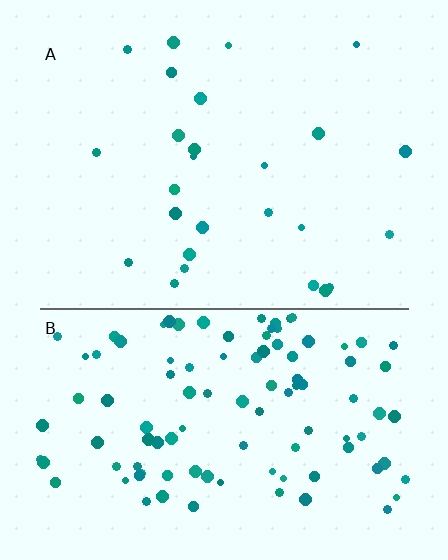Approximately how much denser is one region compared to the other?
Approximately 4.2× — region B over region A.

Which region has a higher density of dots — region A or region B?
B (the bottom).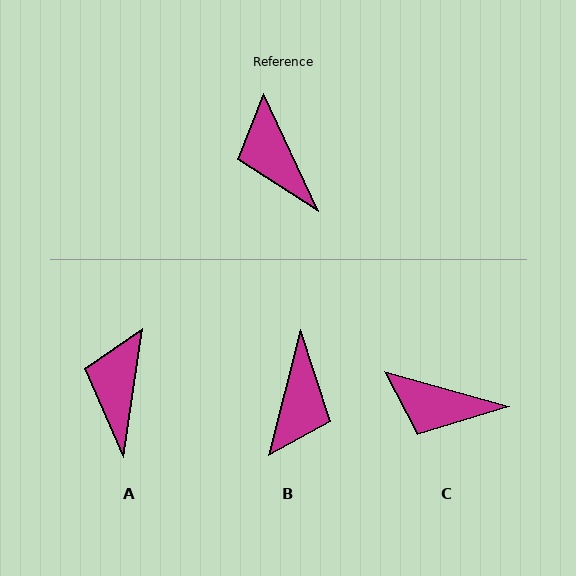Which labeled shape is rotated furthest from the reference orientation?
B, about 141 degrees away.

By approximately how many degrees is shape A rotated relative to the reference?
Approximately 33 degrees clockwise.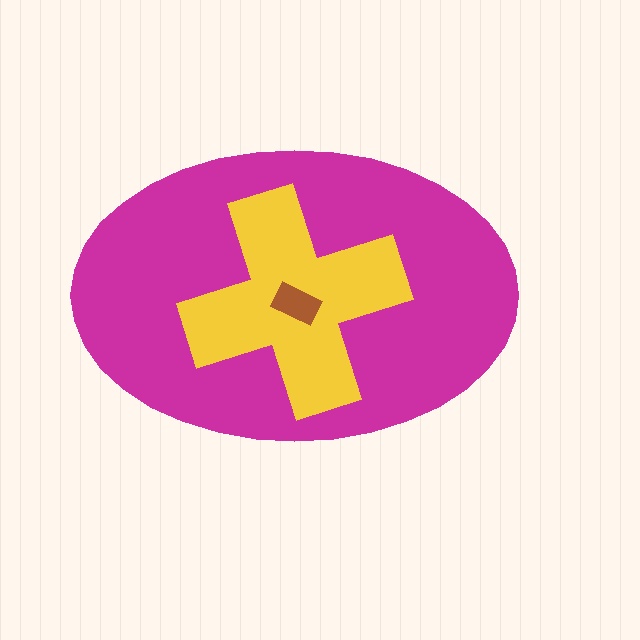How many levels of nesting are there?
3.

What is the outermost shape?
The magenta ellipse.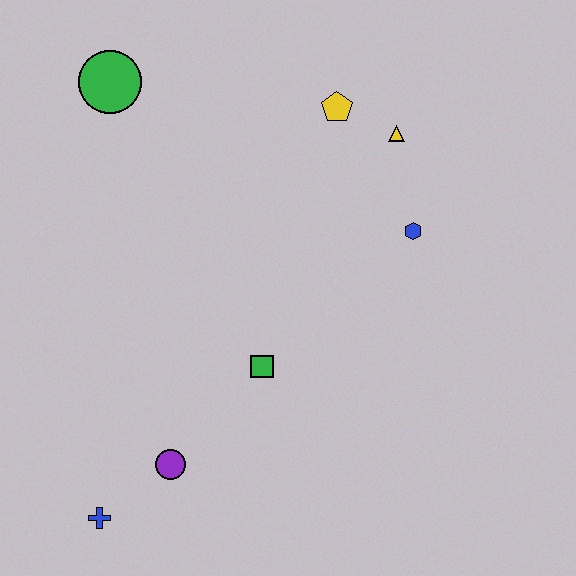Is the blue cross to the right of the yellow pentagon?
No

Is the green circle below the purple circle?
No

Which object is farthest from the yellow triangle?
The blue cross is farthest from the yellow triangle.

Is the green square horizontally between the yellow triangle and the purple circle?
Yes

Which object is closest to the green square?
The purple circle is closest to the green square.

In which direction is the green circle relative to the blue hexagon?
The green circle is to the left of the blue hexagon.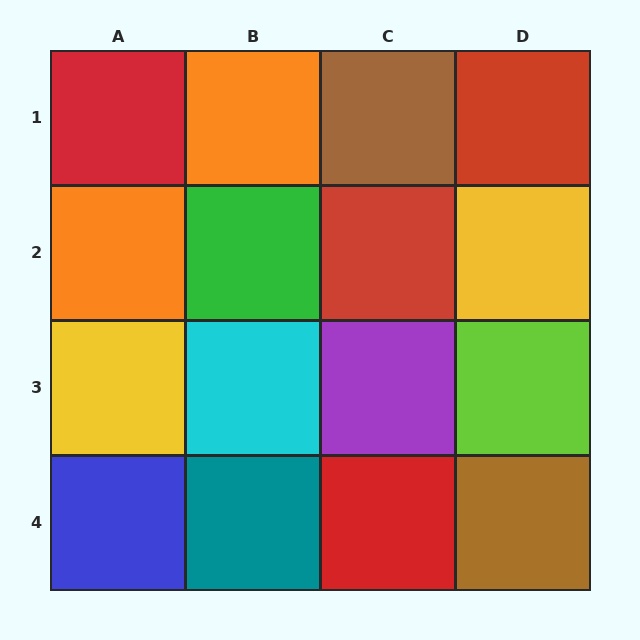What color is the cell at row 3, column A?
Yellow.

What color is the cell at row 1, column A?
Red.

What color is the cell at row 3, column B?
Cyan.